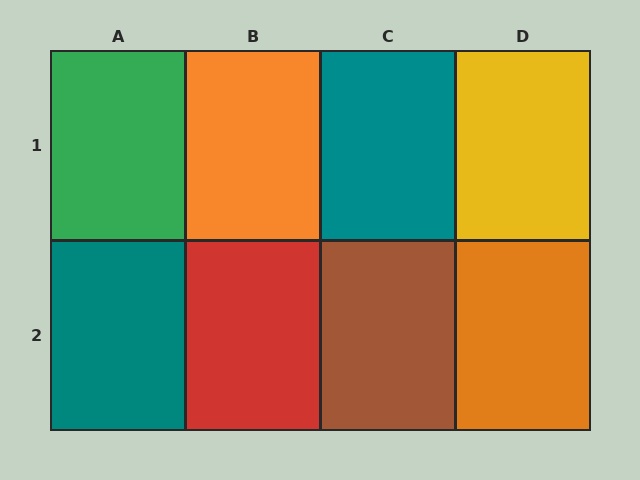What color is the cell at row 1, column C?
Teal.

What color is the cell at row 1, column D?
Yellow.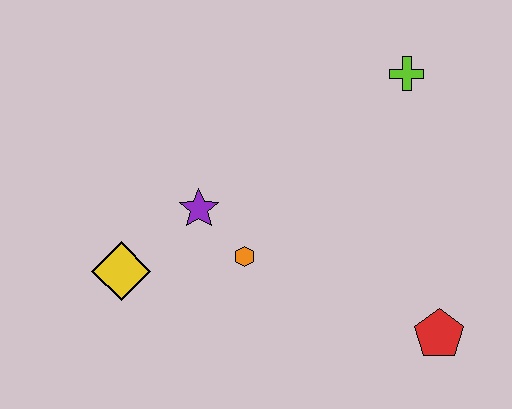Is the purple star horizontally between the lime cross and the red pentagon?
No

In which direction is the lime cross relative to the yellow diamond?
The lime cross is to the right of the yellow diamond.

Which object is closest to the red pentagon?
The orange hexagon is closest to the red pentagon.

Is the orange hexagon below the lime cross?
Yes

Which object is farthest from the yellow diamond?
The lime cross is farthest from the yellow diamond.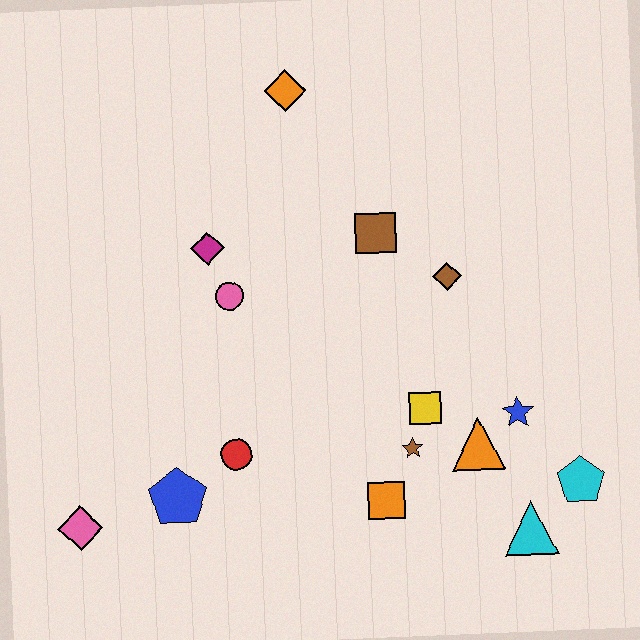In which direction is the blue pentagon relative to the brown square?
The blue pentagon is below the brown square.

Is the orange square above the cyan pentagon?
No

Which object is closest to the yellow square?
The brown star is closest to the yellow square.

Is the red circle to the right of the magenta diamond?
Yes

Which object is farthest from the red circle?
The orange diamond is farthest from the red circle.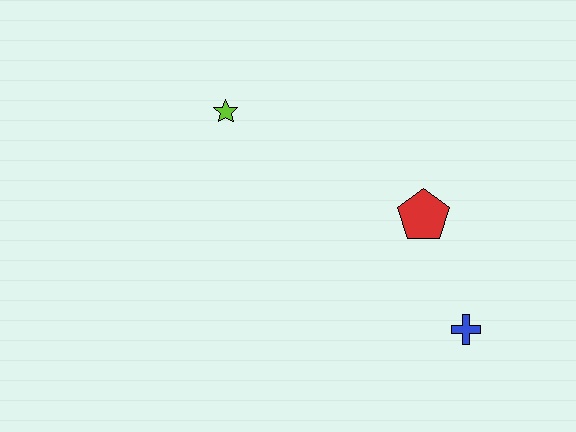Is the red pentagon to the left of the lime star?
No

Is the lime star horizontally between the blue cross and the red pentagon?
No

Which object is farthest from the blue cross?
The lime star is farthest from the blue cross.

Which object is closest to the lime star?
The red pentagon is closest to the lime star.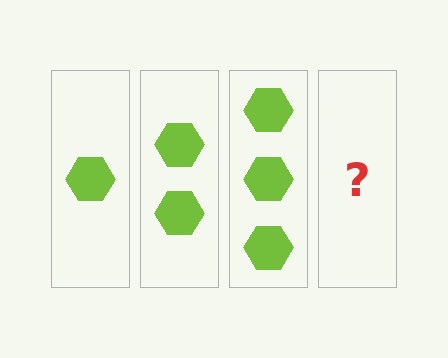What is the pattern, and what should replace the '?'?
The pattern is that each step adds one more hexagon. The '?' should be 4 hexagons.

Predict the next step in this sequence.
The next step is 4 hexagons.